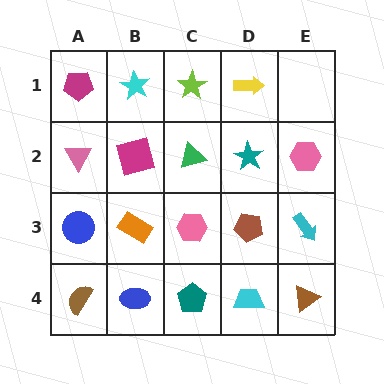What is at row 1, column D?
A yellow arrow.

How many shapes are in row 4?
5 shapes.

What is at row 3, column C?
A pink hexagon.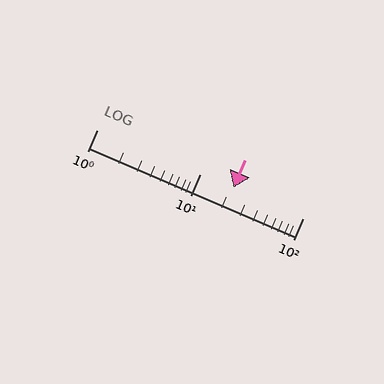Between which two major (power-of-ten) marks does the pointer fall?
The pointer is between 10 and 100.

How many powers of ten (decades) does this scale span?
The scale spans 2 decades, from 1 to 100.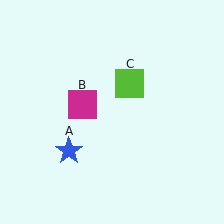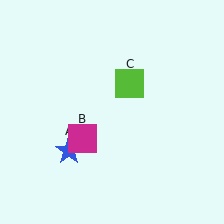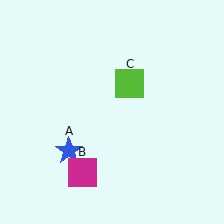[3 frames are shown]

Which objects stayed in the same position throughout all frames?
Blue star (object A) and lime square (object C) remained stationary.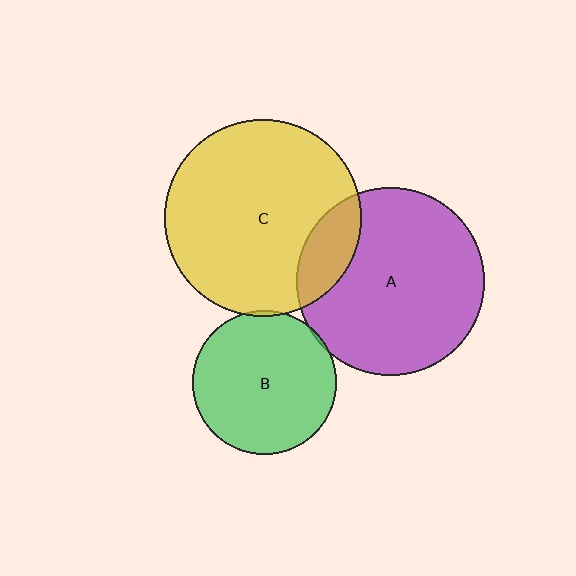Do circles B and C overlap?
Yes.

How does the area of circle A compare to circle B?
Approximately 1.7 times.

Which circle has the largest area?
Circle C (yellow).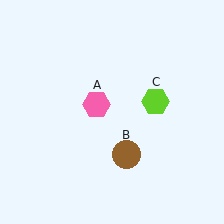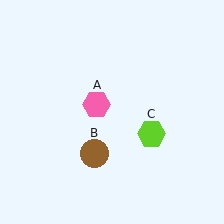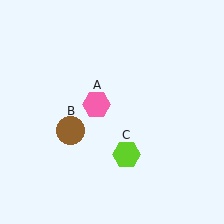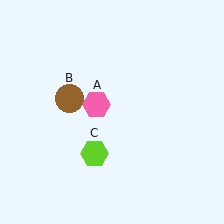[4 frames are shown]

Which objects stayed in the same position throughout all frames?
Pink hexagon (object A) remained stationary.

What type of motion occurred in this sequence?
The brown circle (object B), lime hexagon (object C) rotated clockwise around the center of the scene.